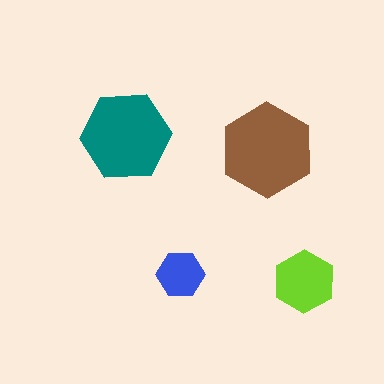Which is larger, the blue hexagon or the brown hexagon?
The brown one.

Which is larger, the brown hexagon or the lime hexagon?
The brown one.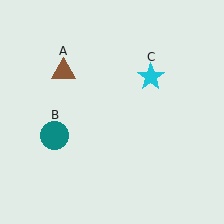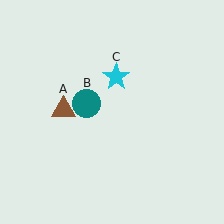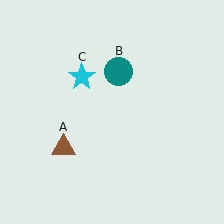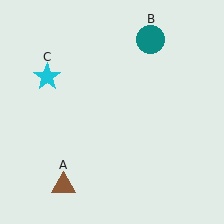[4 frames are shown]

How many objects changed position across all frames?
3 objects changed position: brown triangle (object A), teal circle (object B), cyan star (object C).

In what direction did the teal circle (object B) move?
The teal circle (object B) moved up and to the right.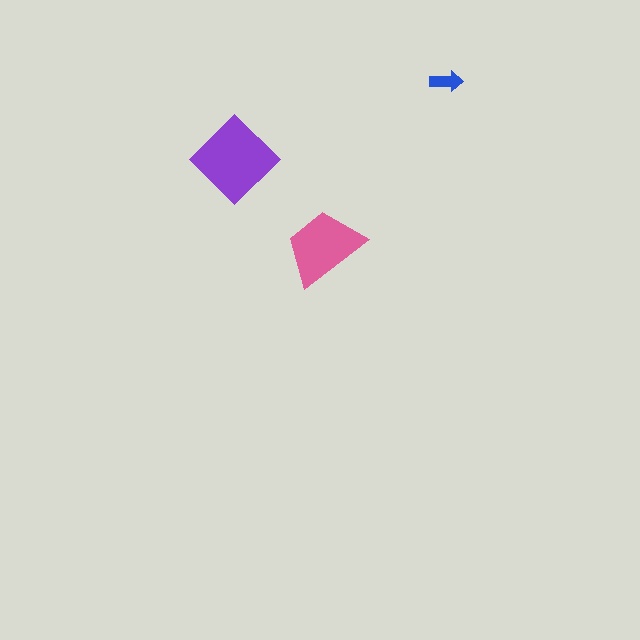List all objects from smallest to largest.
The blue arrow, the pink trapezoid, the purple diamond.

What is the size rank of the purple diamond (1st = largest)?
1st.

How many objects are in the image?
There are 3 objects in the image.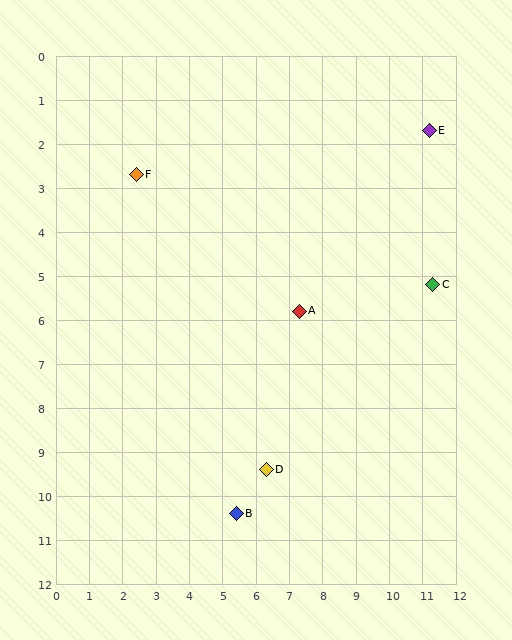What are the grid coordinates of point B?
Point B is at approximately (5.4, 10.4).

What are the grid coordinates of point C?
Point C is at approximately (11.3, 5.2).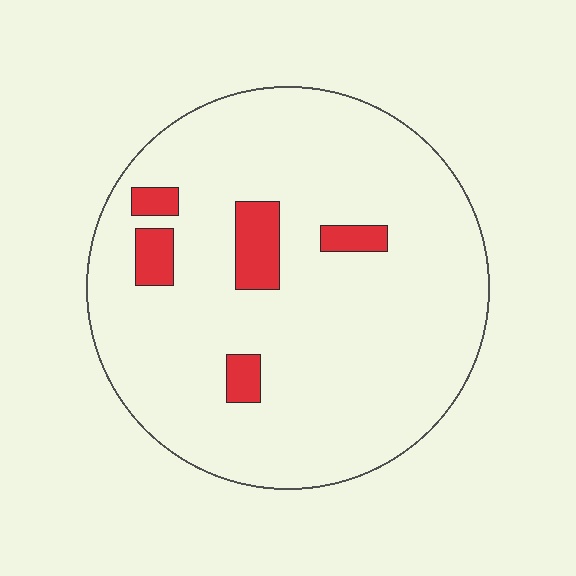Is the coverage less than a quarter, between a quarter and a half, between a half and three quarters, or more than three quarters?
Less than a quarter.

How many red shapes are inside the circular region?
5.